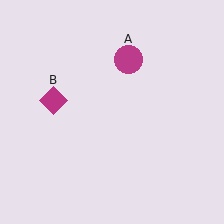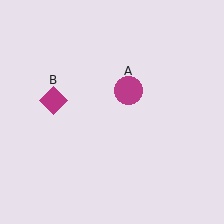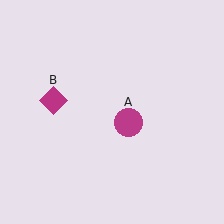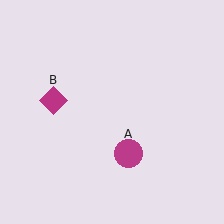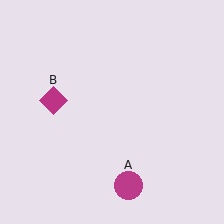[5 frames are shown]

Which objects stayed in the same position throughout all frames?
Magenta diamond (object B) remained stationary.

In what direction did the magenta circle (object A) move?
The magenta circle (object A) moved down.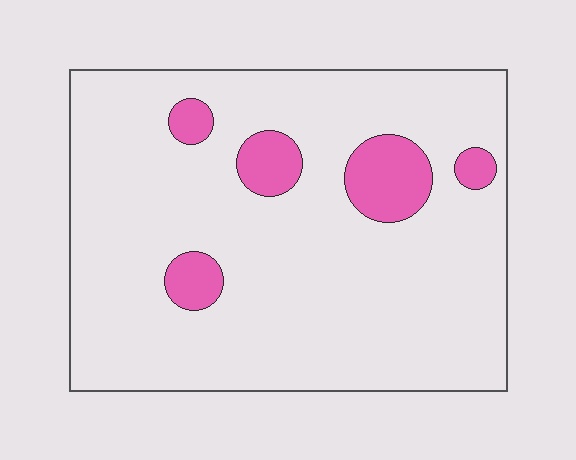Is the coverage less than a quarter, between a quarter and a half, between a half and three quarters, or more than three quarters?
Less than a quarter.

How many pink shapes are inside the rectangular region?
5.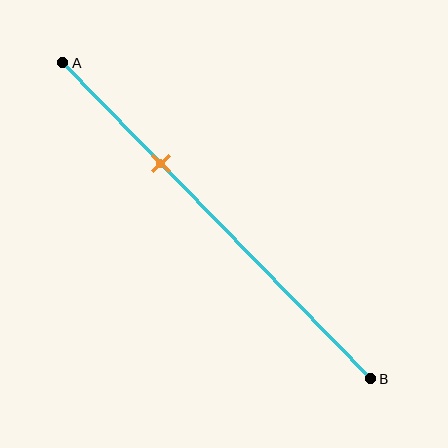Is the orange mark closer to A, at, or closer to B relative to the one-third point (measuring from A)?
The orange mark is approximately at the one-third point of segment AB.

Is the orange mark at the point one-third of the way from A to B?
Yes, the mark is approximately at the one-third point.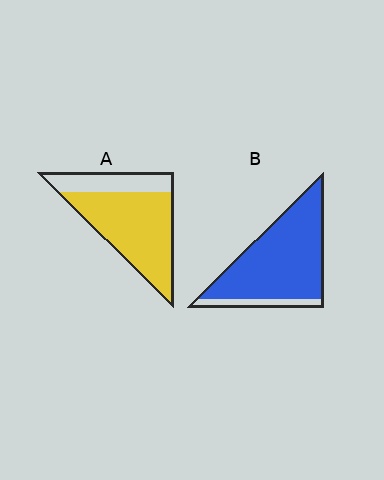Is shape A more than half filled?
Yes.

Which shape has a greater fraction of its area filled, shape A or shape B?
Shape B.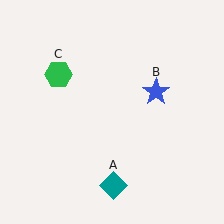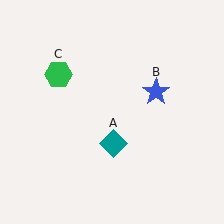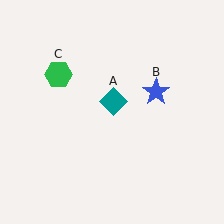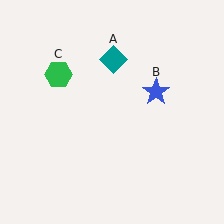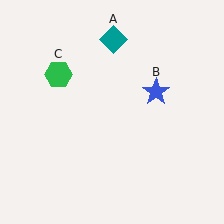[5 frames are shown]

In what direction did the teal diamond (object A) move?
The teal diamond (object A) moved up.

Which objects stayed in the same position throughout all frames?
Blue star (object B) and green hexagon (object C) remained stationary.